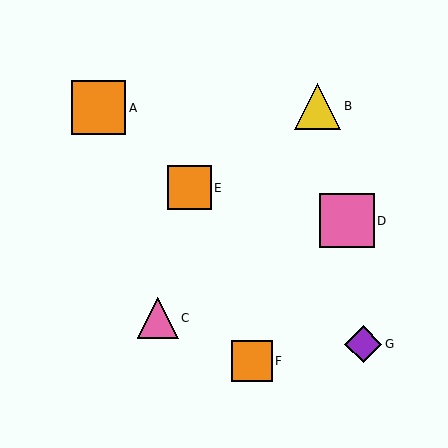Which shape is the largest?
The pink square (labeled D) is the largest.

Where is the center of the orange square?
The center of the orange square is at (99, 108).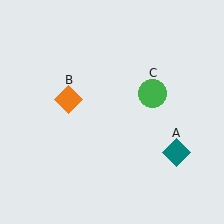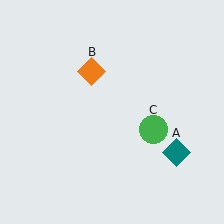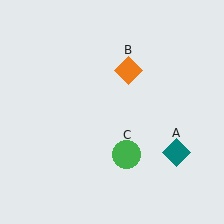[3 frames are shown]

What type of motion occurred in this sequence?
The orange diamond (object B), green circle (object C) rotated clockwise around the center of the scene.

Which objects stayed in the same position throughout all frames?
Teal diamond (object A) remained stationary.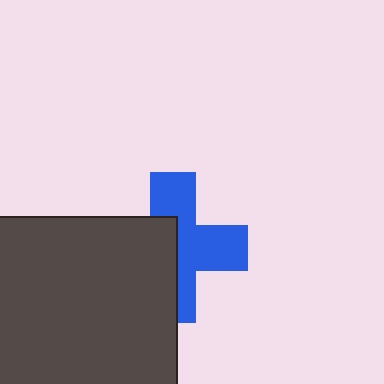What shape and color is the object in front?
The object in front is a dark gray square.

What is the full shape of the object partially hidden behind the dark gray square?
The partially hidden object is a blue cross.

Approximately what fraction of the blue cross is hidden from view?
Roughly 46% of the blue cross is hidden behind the dark gray square.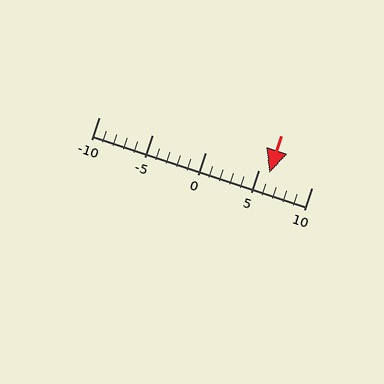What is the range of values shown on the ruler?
The ruler shows values from -10 to 10.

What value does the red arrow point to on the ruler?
The red arrow points to approximately 6.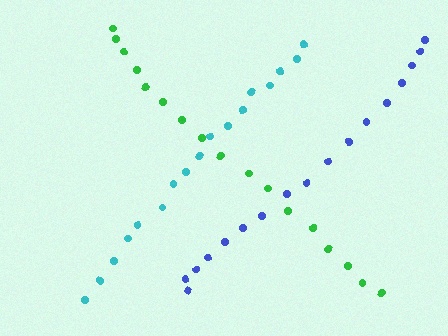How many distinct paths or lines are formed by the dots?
There are 3 distinct paths.